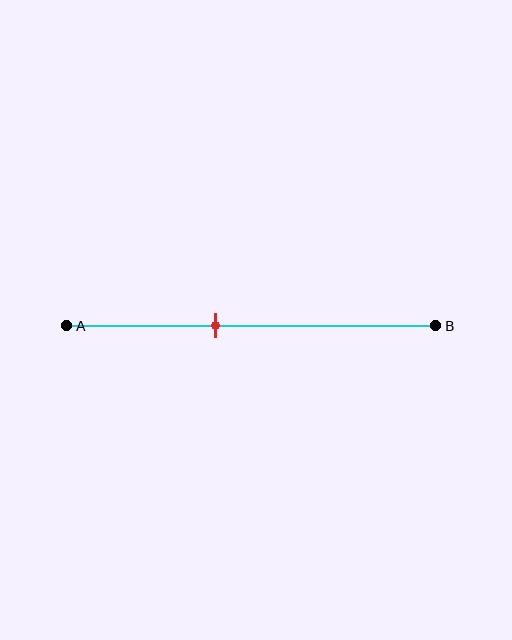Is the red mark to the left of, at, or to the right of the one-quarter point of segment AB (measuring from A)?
The red mark is to the right of the one-quarter point of segment AB.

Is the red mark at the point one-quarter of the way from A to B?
No, the mark is at about 40% from A, not at the 25% one-quarter point.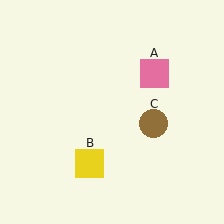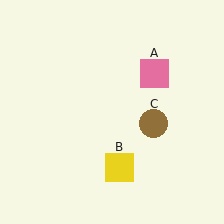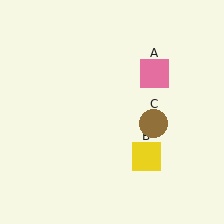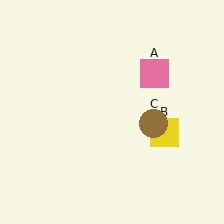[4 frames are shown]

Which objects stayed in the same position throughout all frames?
Pink square (object A) and brown circle (object C) remained stationary.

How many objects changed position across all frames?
1 object changed position: yellow square (object B).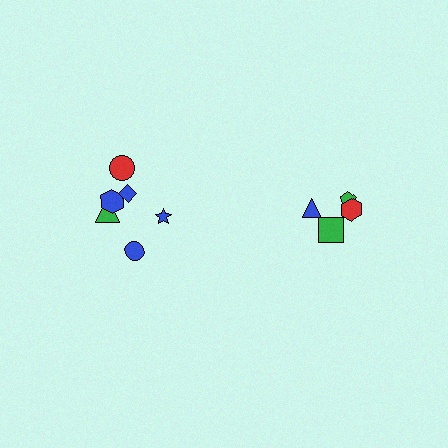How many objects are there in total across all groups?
There are 10 objects.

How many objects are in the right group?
There are 4 objects.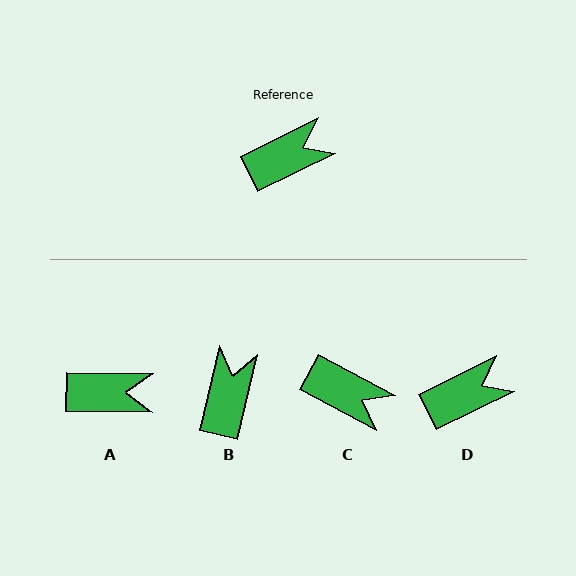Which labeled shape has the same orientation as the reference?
D.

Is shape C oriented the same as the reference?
No, it is off by about 54 degrees.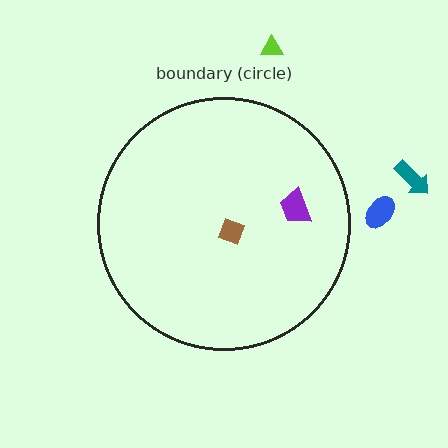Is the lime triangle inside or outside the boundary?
Outside.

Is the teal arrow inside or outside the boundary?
Outside.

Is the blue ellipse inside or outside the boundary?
Outside.